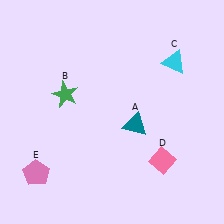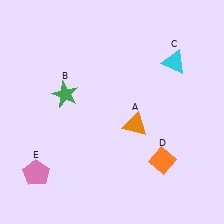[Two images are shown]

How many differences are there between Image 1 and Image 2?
There are 2 differences between the two images.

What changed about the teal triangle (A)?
In Image 1, A is teal. In Image 2, it changed to orange.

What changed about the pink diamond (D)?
In Image 1, D is pink. In Image 2, it changed to orange.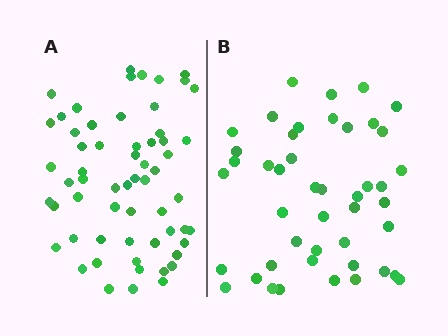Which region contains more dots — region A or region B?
Region A (the left region) has more dots.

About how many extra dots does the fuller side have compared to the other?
Region A has approximately 15 more dots than region B.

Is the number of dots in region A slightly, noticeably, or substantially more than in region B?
Region A has noticeably more, but not dramatically so. The ratio is roughly 1.3 to 1.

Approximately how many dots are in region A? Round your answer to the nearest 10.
About 60 dots.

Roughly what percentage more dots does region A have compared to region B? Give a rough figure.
About 35% more.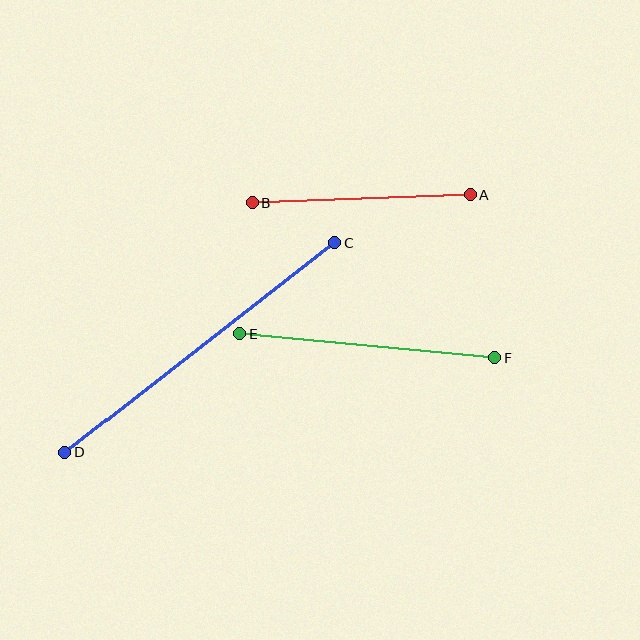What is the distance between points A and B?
The distance is approximately 218 pixels.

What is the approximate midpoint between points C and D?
The midpoint is at approximately (200, 348) pixels.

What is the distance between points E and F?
The distance is approximately 256 pixels.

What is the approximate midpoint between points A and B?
The midpoint is at approximately (361, 199) pixels.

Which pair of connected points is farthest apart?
Points C and D are farthest apart.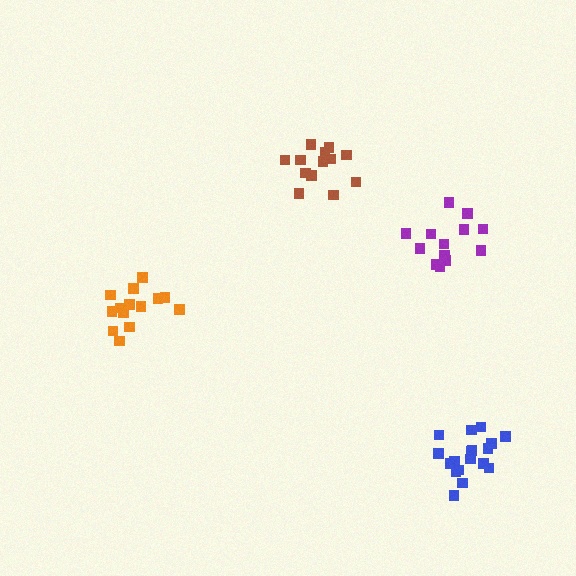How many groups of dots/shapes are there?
There are 4 groups.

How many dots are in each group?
Group 1: 19 dots, Group 2: 13 dots, Group 3: 14 dots, Group 4: 13 dots (59 total).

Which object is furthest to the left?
The orange cluster is leftmost.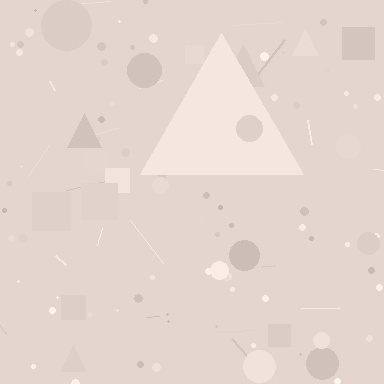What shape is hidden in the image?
A triangle is hidden in the image.